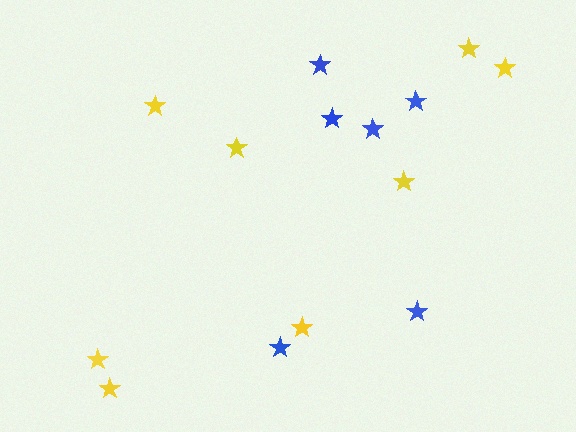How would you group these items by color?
There are 2 groups: one group of yellow stars (8) and one group of blue stars (6).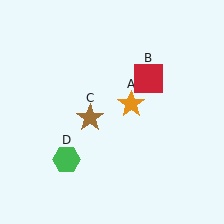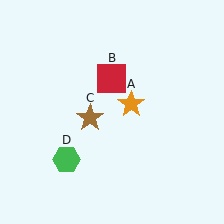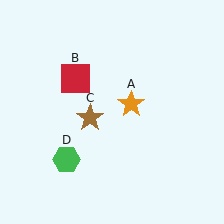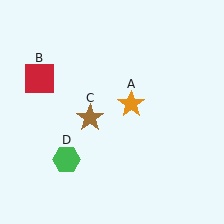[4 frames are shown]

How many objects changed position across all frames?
1 object changed position: red square (object B).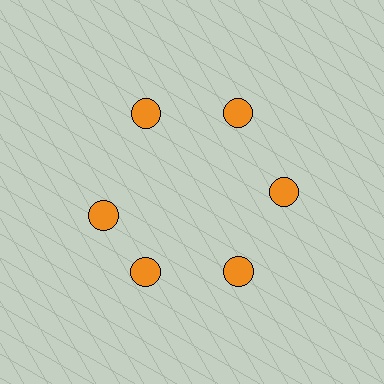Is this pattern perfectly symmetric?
No. The 6 orange circles are arranged in a ring, but one element near the 9 o'clock position is rotated out of alignment along the ring, breaking the 6-fold rotational symmetry.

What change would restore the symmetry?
The symmetry would be restored by rotating it back into even spacing with its neighbors so that all 6 circles sit at equal angles and equal distance from the center.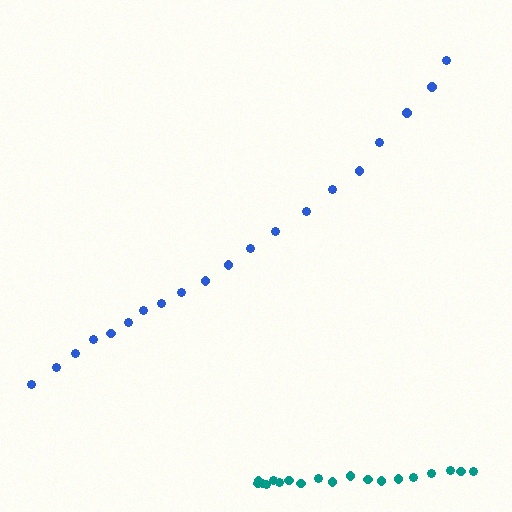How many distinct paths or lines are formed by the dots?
There are 2 distinct paths.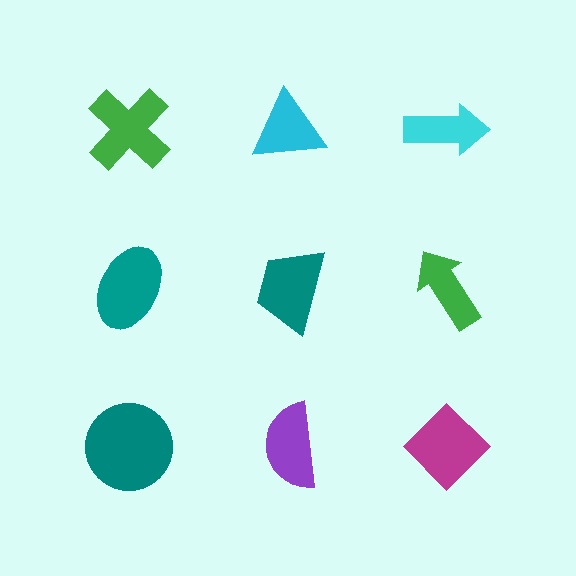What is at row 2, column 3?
A green arrow.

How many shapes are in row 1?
3 shapes.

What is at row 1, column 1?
A green cross.